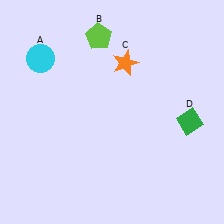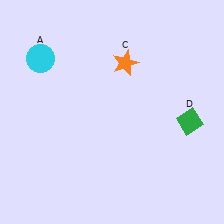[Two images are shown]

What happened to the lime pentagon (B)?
The lime pentagon (B) was removed in Image 2. It was in the top-left area of Image 1.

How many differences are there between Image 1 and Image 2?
There is 1 difference between the two images.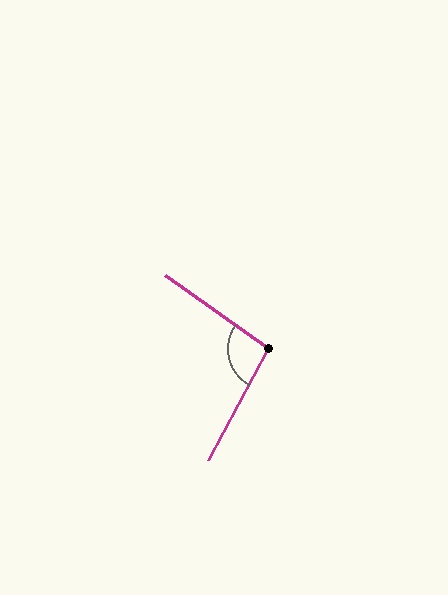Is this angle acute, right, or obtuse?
It is obtuse.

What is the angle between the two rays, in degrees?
Approximately 97 degrees.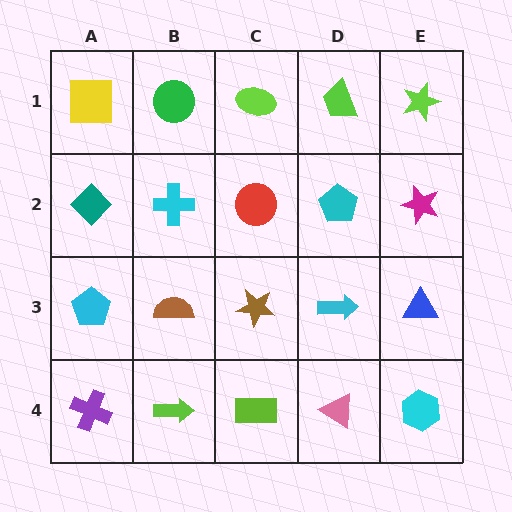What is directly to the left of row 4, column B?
A purple cross.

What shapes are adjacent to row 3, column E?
A magenta star (row 2, column E), a cyan hexagon (row 4, column E), a cyan arrow (row 3, column D).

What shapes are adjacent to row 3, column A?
A teal diamond (row 2, column A), a purple cross (row 4, column A), a brown semicircle (row 3, column B).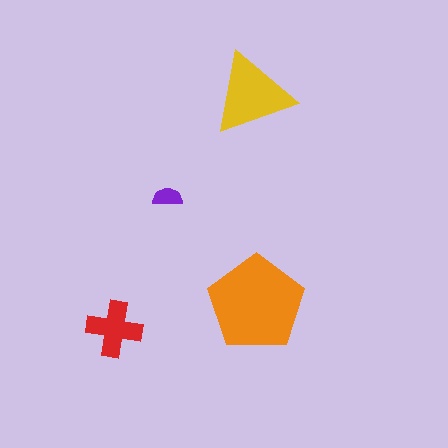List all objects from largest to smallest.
The orange pentagon, the yellow triangle, the red cross, the purple semicircle.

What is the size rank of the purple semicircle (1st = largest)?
4th.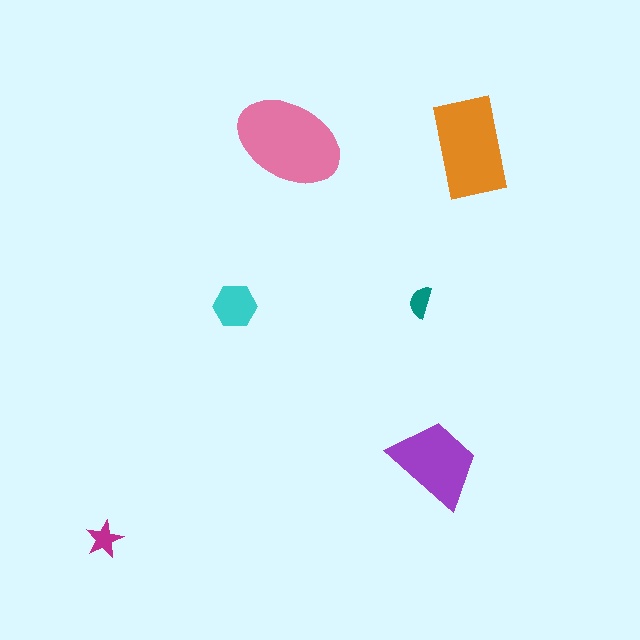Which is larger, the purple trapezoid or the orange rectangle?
The orange rectangle.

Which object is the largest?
The pink ellipse.